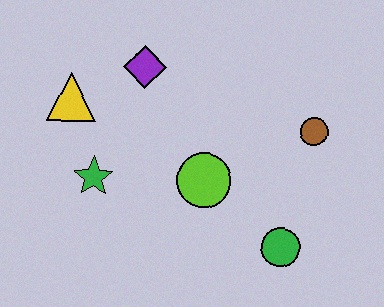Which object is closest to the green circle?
The lime circle is closest to the green circle.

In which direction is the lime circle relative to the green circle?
The lime circle is to the left of the green circle.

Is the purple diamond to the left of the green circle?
Yes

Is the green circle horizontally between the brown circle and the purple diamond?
Yes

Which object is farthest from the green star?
The brown circle is farthest from the green star.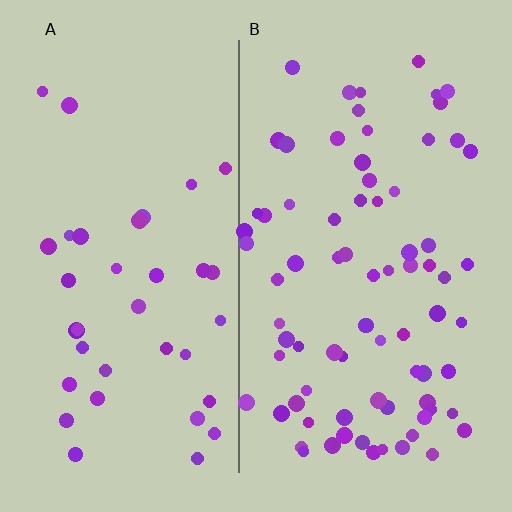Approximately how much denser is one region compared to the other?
Approximately 2.1× — region B over region A.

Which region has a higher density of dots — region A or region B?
B (the right).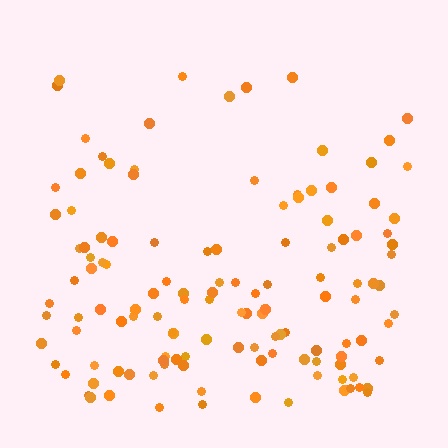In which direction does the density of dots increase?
From top to bottom, with the bottom side densest.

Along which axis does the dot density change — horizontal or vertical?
Vertical.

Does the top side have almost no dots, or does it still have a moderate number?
Still a moderate number, just noticeably fewer than the bottom.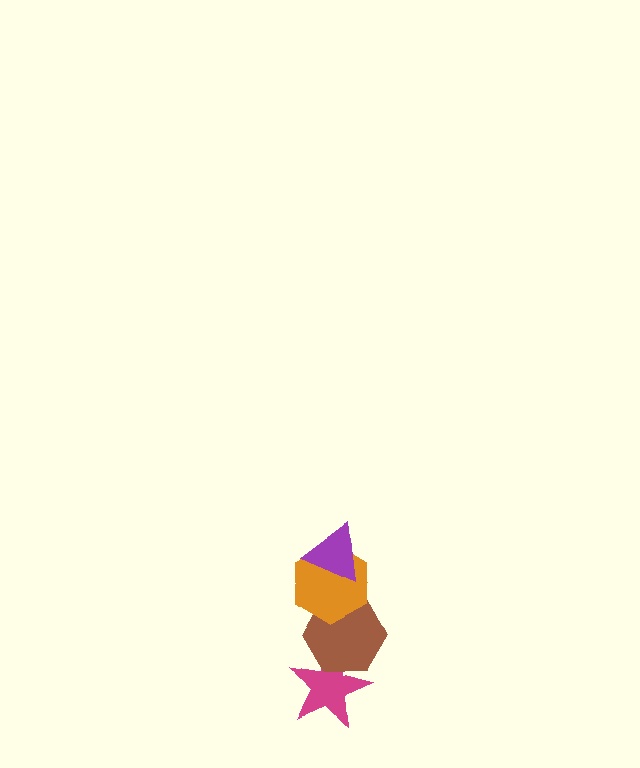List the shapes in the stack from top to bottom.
From top to bottom: the purple triangle, the orange hexagon, the brown hexagon, the magenta star.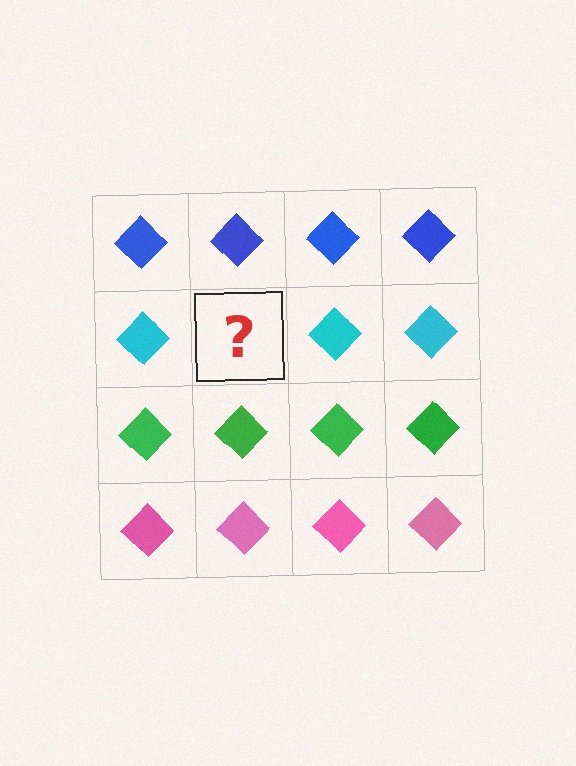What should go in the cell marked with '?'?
The missing cell should contain a cyan diamond.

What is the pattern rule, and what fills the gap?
The rule is that each row has a consistent color. The gap should be filled with a cyan diamond.